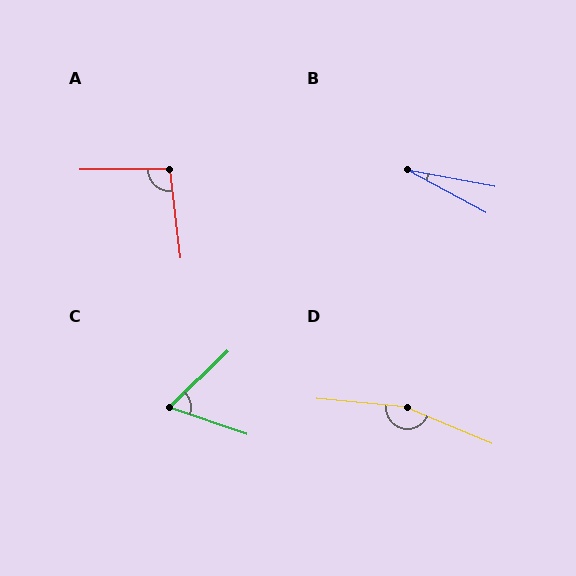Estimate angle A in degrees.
Approximately 96 degrees.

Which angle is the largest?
D, at approximately 163 degrees.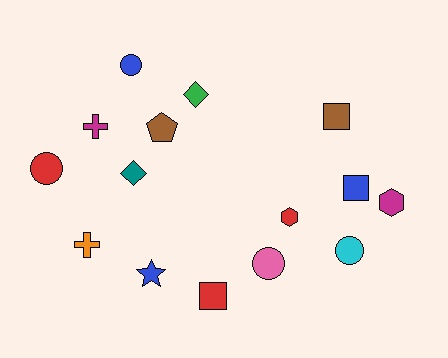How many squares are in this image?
There are 3 squares.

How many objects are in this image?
There are 15 objects.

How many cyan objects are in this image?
There is 1 cyan object.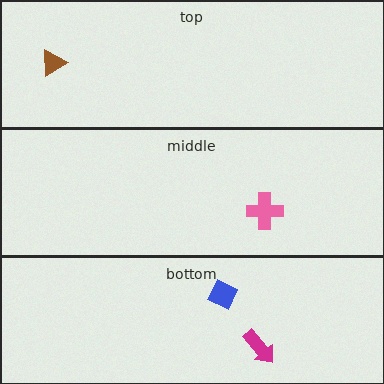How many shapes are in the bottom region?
2.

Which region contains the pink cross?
The middle region.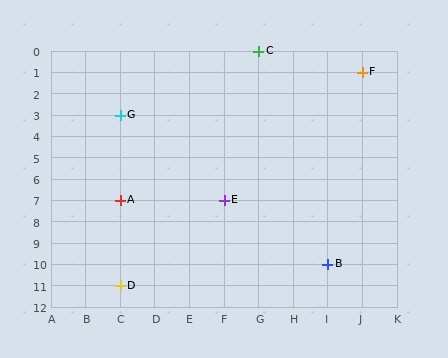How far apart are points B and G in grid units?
Points B and G are 6 columns and 7 rows apart (about 9.2 grid units diagonally).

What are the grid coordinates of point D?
Point D is at grid coordinates (C, 11).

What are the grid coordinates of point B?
Point B is at grid coordinates (I, 10).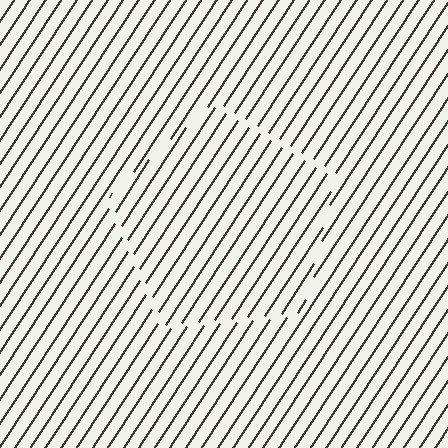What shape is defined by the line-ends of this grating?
An illusory pentagon. The interior of the shape contains the same grating, shifted by half a period — the contour is defined by the phase discontinuity where line-ends from the inner and outer gratings abut.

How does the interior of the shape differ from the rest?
The interior of the shape contains the same grating, shifted by half a period — the contour is defined by the phase discontinuity where line-ends from the inner and outer gratings abut.